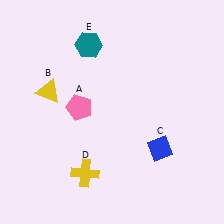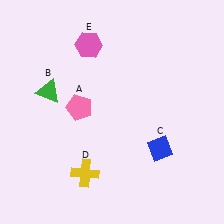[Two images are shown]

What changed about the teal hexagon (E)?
In Image 1, E is teal. In Image 2, it changed to pink.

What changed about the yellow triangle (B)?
In Image 1, B is yellow. In Image 2, it changed to green.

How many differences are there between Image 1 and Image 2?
There are 2 differences between the two images.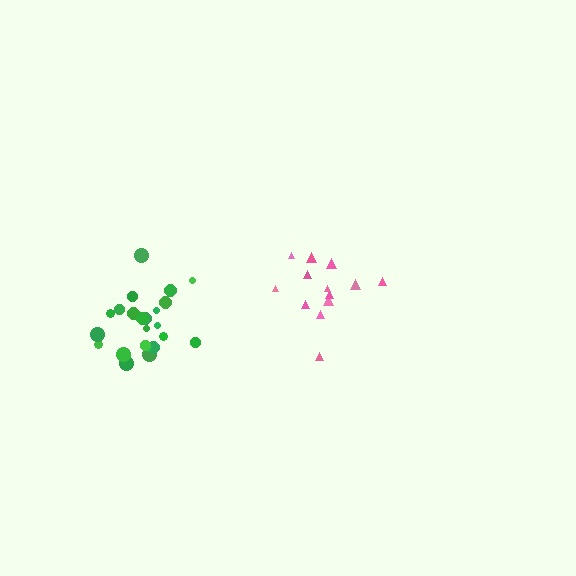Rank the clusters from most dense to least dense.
green, pink.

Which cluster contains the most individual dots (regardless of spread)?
Green (24).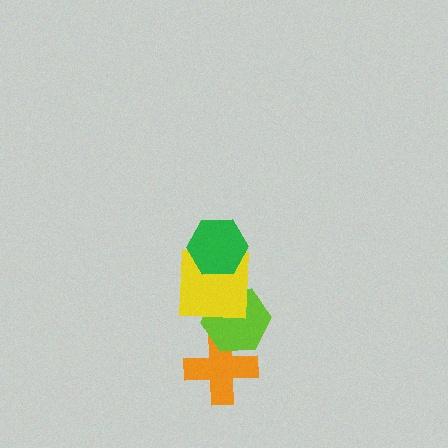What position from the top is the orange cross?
The orange cross is 4th from the top.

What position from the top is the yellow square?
The yellow square is 2nd from the top.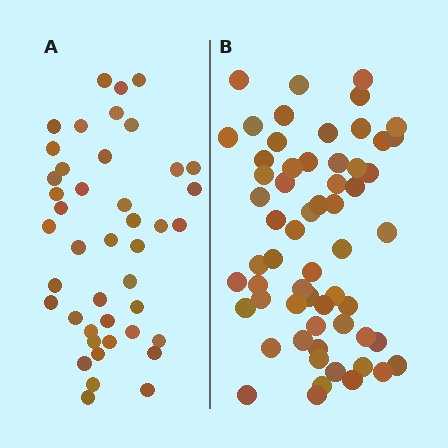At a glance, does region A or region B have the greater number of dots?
Region B (the right region) has more dots.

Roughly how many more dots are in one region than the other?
Region B has approximately 15 more dots than region A.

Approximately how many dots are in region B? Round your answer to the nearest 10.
About 60 dots.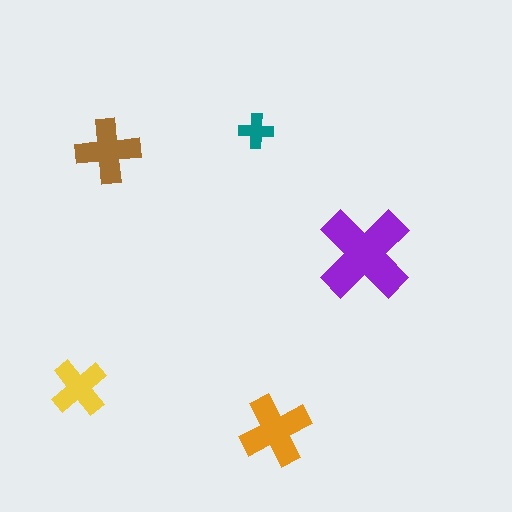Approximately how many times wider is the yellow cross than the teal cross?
About 1.5 times wider.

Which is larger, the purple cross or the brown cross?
The purple one.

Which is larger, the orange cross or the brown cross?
The orange one.